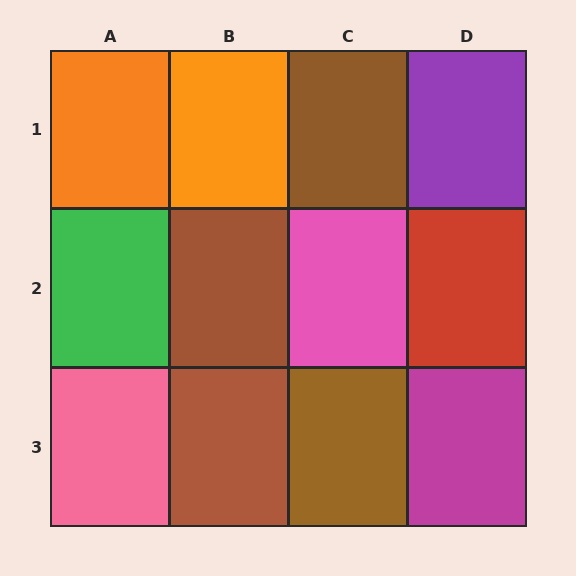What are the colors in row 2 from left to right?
Green, brown, pink, red.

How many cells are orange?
2 cells are orange.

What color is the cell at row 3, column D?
Magenta.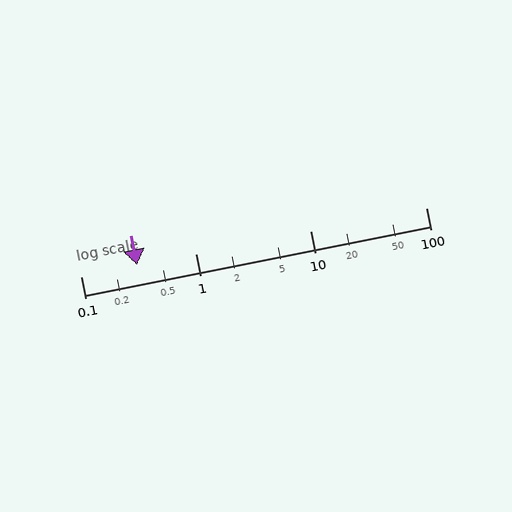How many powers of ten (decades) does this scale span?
The scale spans 3 decades, from 0.1 to 100.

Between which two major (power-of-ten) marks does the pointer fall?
The pointer is between 0.1 and 1.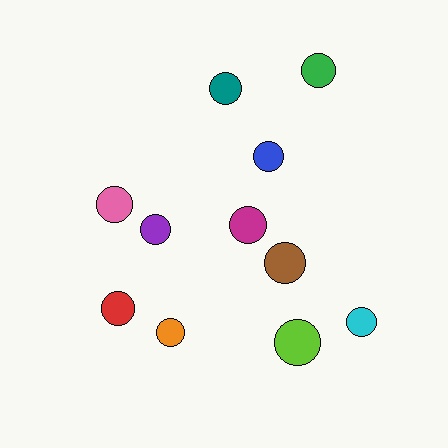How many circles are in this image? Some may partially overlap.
There are 11 circles.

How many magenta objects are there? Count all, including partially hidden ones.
There is 1 magenta object.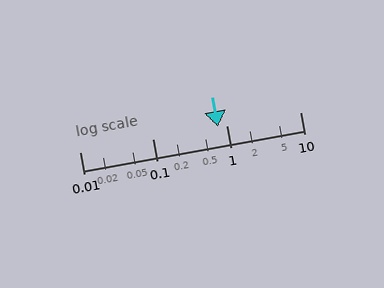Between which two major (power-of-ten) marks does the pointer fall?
The pointer is between 0.1 and 1.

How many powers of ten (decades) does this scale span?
The scale spans 3 decades, from 0.01 to 10.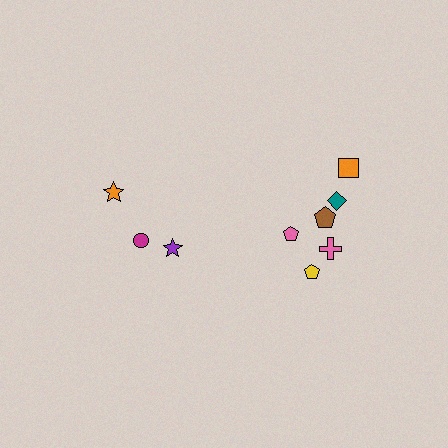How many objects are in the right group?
There are 6 objects.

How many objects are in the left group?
There are 3 objects.